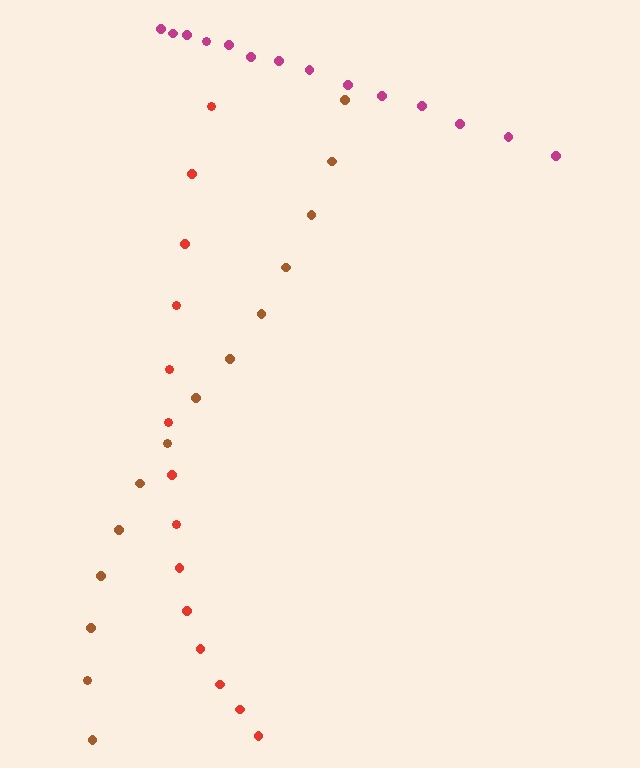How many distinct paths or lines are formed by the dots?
There are 3 distinct paths.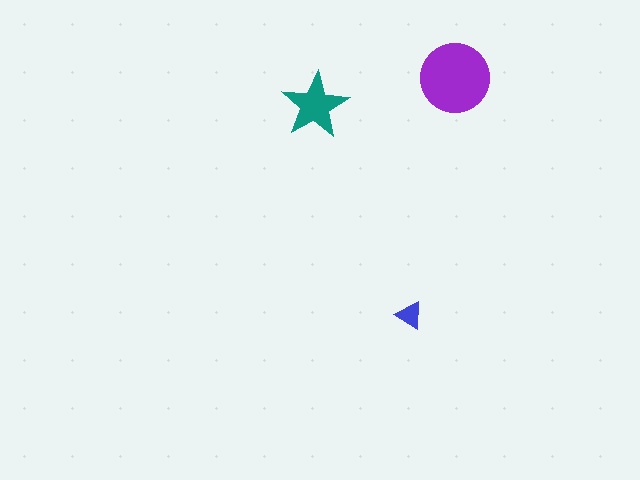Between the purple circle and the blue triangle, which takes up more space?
The purple circle.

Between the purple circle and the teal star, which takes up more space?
The purple circle.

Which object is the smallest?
The blue triangle.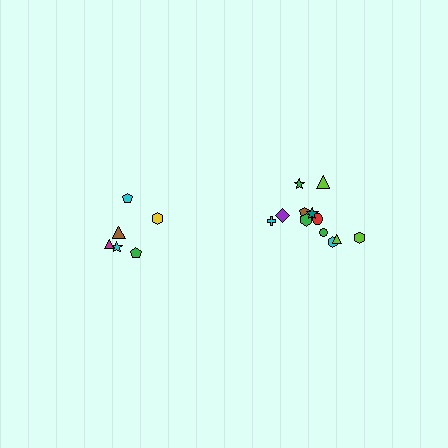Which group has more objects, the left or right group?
The right group.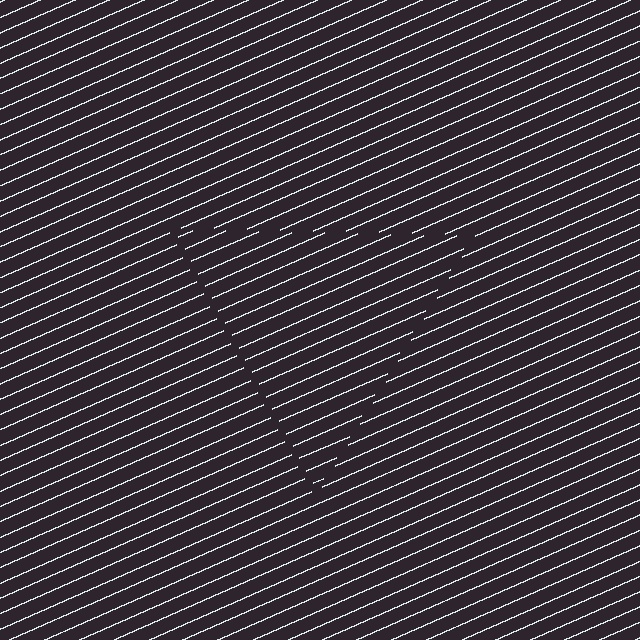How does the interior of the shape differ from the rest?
The interior of the shape contains the same grating, shifted by half a period — the contour is defined by the phase discontinuity where line-ends from the inner and outer gratings abut.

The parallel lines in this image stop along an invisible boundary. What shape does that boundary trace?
An illusory triangle. The interior of the shape contains the same grating, shifted by half a period — the contour is defined by the phase discontinuity where line-ends from the inner and outer gratings abut.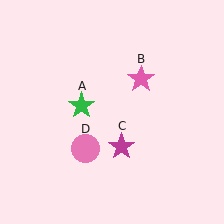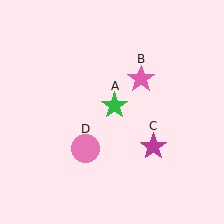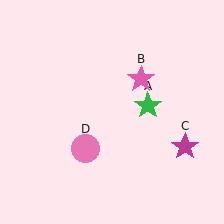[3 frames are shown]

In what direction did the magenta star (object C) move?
The magenta star (object C) moved right.